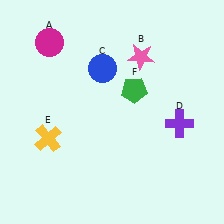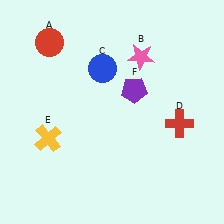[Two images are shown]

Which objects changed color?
A changed from magenta to red. D changed from purple to red. F changed from green to purple.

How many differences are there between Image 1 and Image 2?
There are 3 differences between the two images.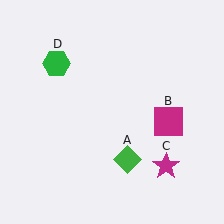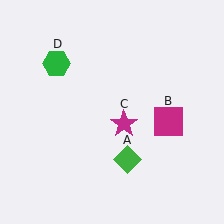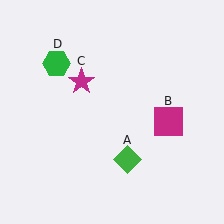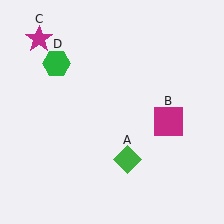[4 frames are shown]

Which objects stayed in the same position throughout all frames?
Green diamond (object A) and magenta square (object B) and green hexagon (object D) remained stationary.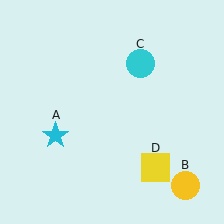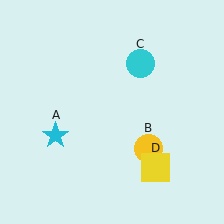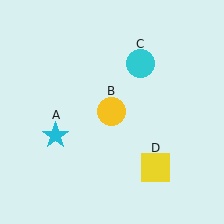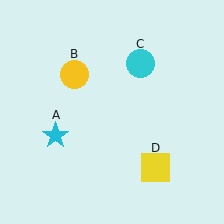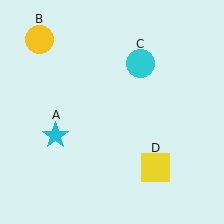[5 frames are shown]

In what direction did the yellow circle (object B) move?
The yellow circle (object B) moved up and to the left.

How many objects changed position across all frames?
1 object changed position: yellow circle (object B).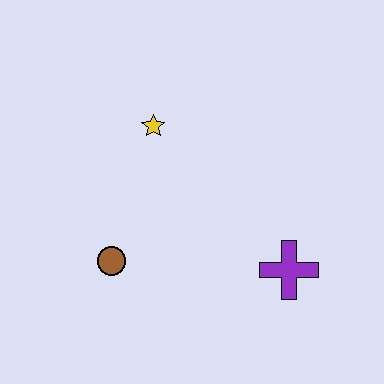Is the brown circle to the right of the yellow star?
No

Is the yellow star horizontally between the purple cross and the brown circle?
Yes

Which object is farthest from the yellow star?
The purple cross is farthest from the yellow star.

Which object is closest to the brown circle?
The yellow star is closest to the brown circle.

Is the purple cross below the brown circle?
Yes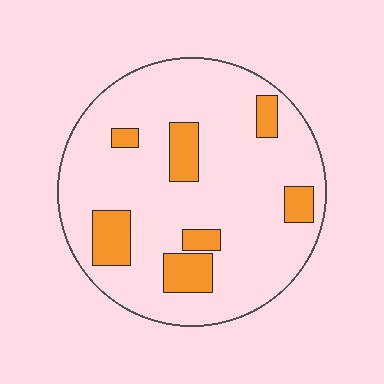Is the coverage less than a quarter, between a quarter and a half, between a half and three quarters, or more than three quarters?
Less than a quarter.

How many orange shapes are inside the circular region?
7.